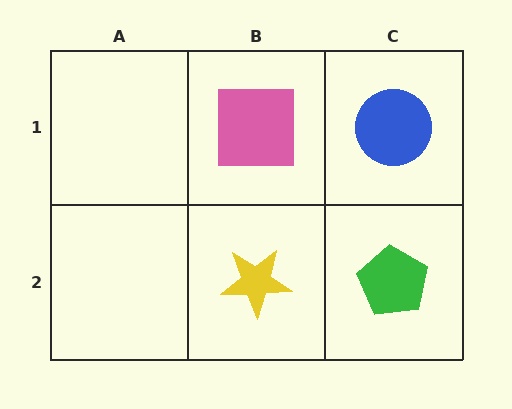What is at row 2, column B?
A yellow star.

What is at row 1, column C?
A blue circle.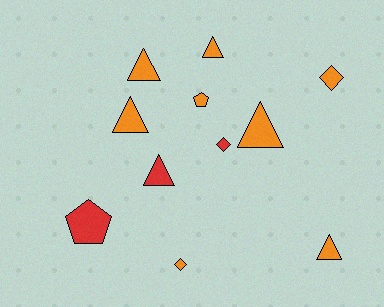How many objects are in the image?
There are 11 objects.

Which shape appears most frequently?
Triangle, with 6 objects.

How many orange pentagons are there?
There is 1 orange pentagon.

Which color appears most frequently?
Orange, with 8 objects.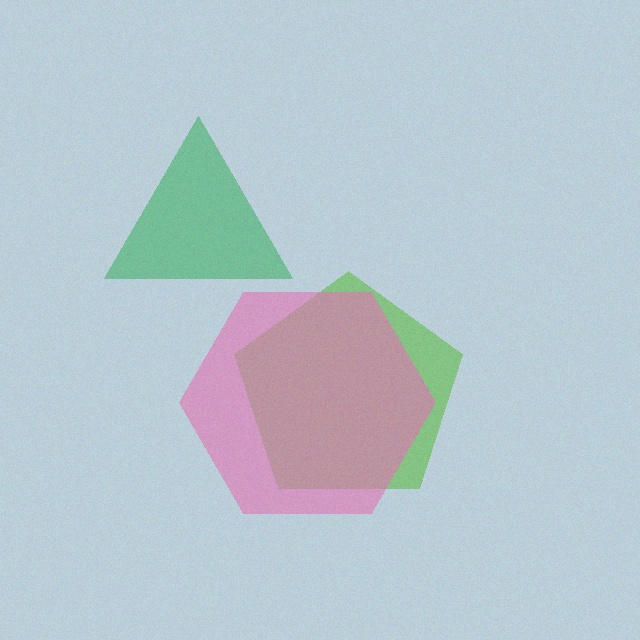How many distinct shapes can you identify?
There are 3 distinct shapes: a lime pentagon, a green triangle, a pink hexagon.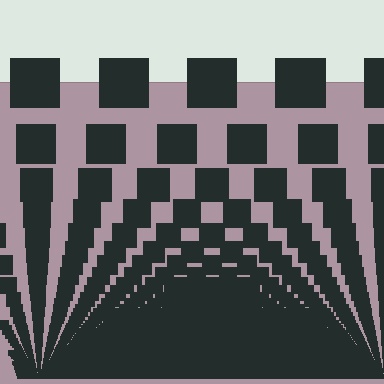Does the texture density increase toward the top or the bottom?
Density increases toward the bottom.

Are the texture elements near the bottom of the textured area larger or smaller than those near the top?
Smaller. The gradient is inverted — elements near the bottom are smaller and denser.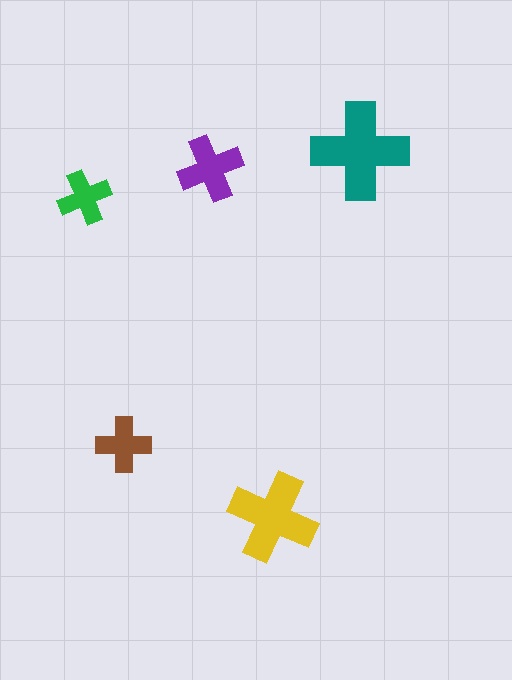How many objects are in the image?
There are 5 objects in the image.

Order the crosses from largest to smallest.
the teal one, the yellow one, the purple one, the brown one, the green one.